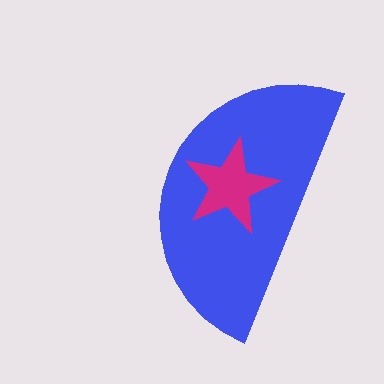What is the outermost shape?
The blue semicircle.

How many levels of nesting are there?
2.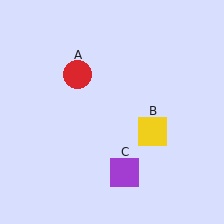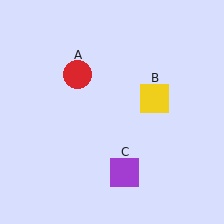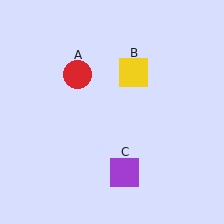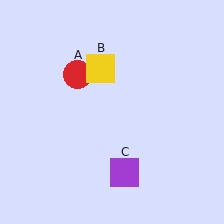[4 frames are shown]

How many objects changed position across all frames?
1 object changed position: yellow square (object B).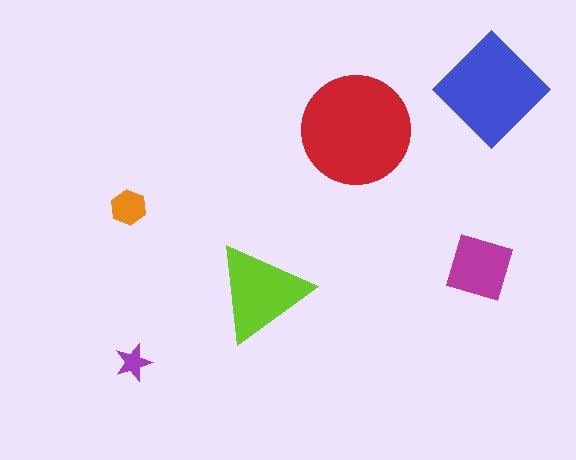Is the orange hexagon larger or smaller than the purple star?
Larger.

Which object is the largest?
The red circle.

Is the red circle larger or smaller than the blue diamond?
Larger.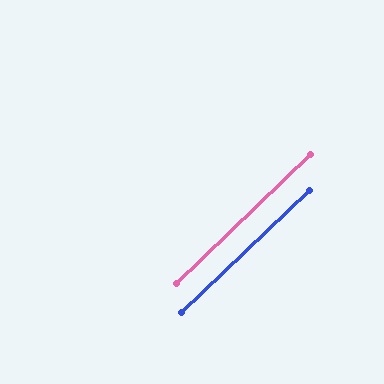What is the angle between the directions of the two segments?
Approximately 0 degrees.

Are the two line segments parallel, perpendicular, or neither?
Parallel — their directions differ by only 0.4°.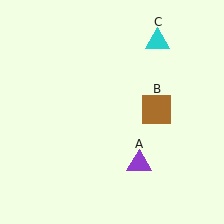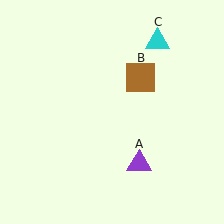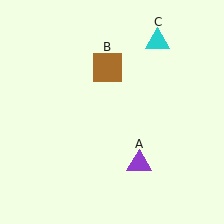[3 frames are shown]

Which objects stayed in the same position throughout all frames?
Purple triangle (object A) and cyan triangle (object C) remained stationary.